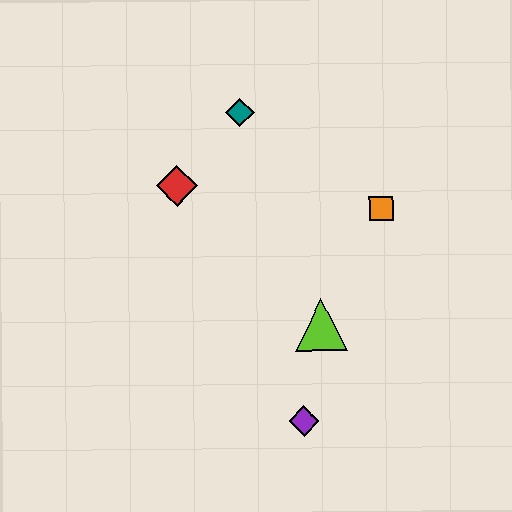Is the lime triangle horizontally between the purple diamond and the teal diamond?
No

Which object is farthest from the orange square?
The purple diamond is farthest from the orange square.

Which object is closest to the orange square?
The lime triangle is closest to the orange square.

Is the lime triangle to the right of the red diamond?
Yes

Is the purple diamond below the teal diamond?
Yes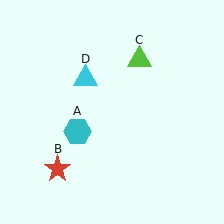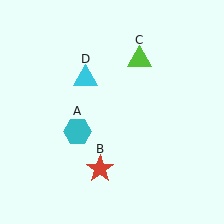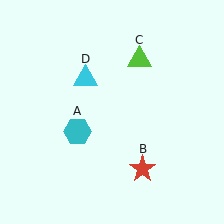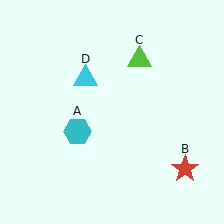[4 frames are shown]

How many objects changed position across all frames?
1 object changed position: red star (object B).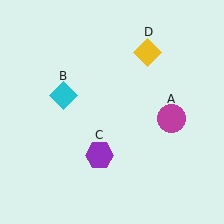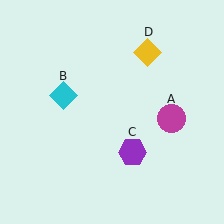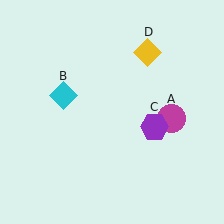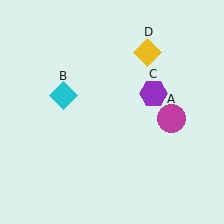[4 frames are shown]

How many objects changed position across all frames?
1 object changed position: purple hexagon (object C).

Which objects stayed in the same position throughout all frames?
Magenta circle (object A) and cyan diamond (object B) and yellow diamond (object D) remained stationary.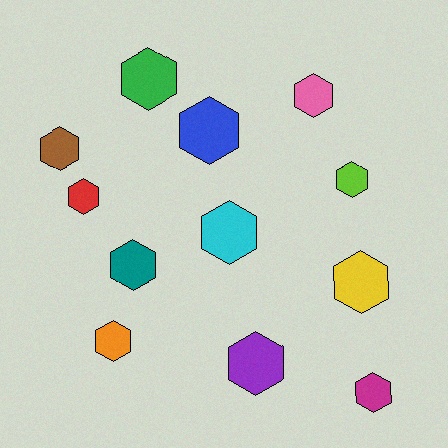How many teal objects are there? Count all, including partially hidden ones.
There is 1 teal object.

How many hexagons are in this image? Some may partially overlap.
There are 12 hexagons.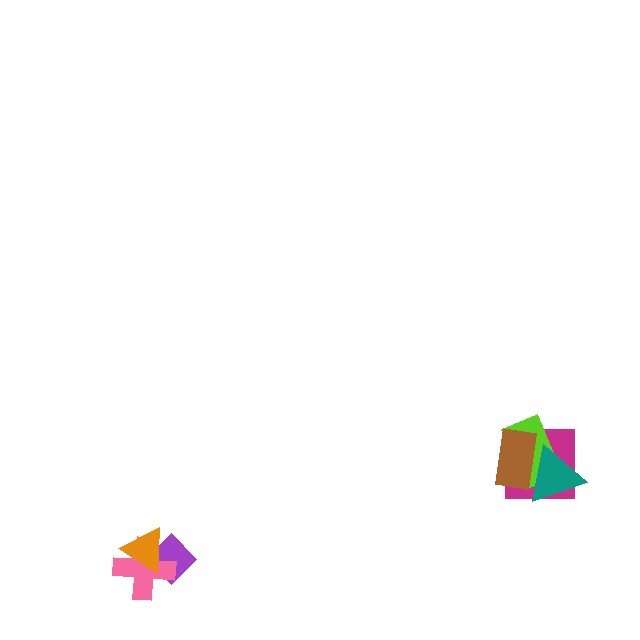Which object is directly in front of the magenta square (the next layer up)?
The lime rectangle is directly in front of the magenta square.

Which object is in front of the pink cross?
The orange triangle is in front of the pink cross.